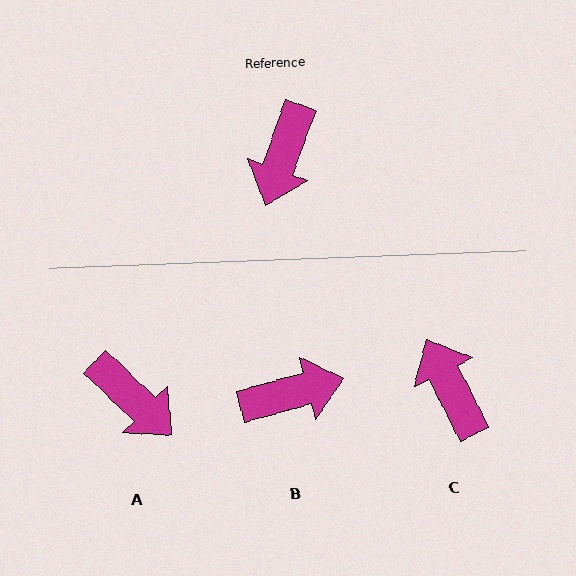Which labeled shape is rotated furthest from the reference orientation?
C, about 134 degrees away.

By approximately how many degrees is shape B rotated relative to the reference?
Approximately 125 degrees counter-clockwise.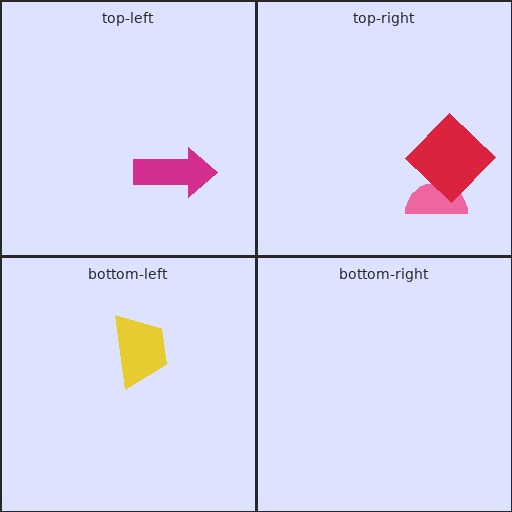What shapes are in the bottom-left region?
The yellow trapezoid.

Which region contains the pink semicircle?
The top-right region.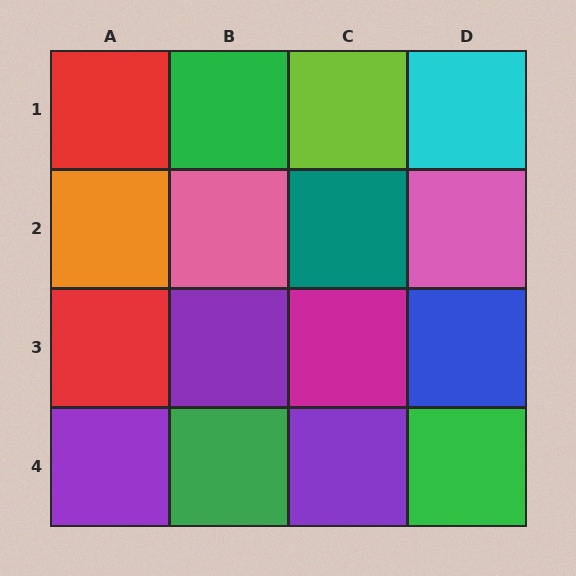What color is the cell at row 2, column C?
Teal.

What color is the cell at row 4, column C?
Purple.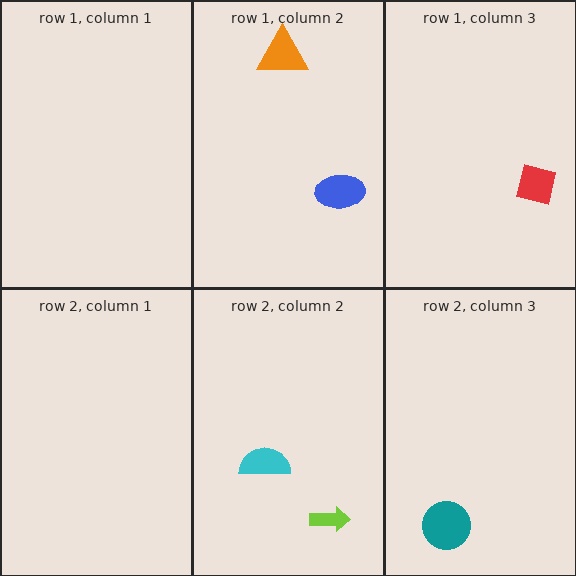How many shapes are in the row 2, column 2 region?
2.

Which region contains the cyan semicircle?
The row 2, column 2 region.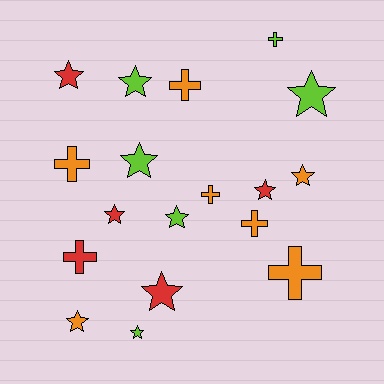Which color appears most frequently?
Orange, with 7 objects.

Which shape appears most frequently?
Star, with 11 objects.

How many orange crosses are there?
There are 5 orange crosses.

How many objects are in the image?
There are 18 objects.